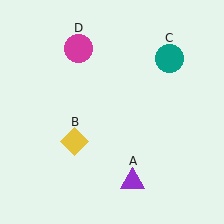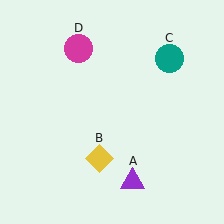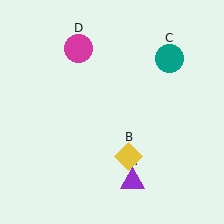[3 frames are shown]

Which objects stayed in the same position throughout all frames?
Purple triangle (object A) and teal circle (object C) and magenta circle (object D) remained stationary.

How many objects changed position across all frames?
1 object changed position: yellow diamond (object B).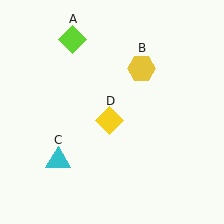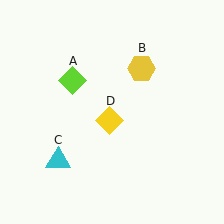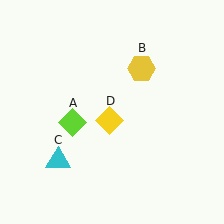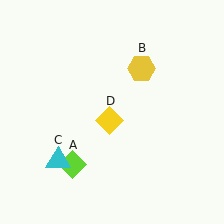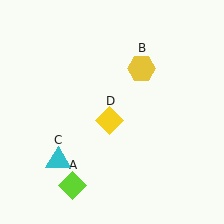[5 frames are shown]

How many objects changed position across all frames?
1 object changed position: lime diamond (object A).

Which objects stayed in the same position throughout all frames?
Yellow hexagon (object B) and cyan triangle (object C) and yellow diamond (object D) remained stationary.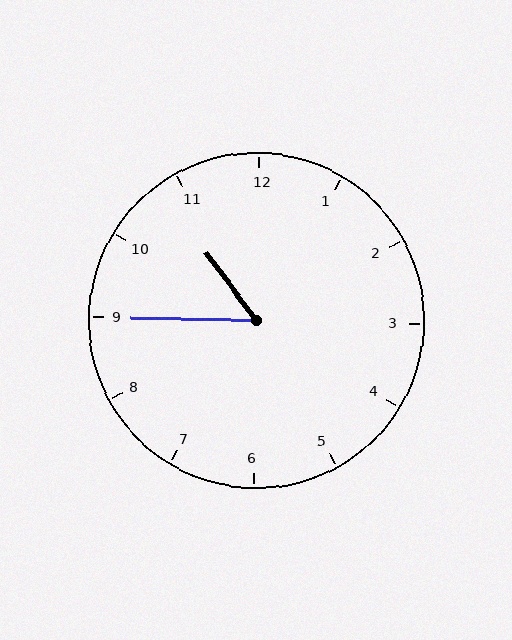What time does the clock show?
10:45.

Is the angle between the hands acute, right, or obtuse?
It is acute.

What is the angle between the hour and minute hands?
Approximately 52 degrees.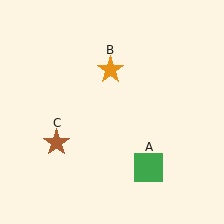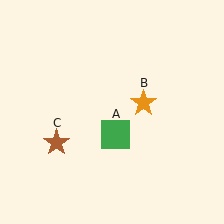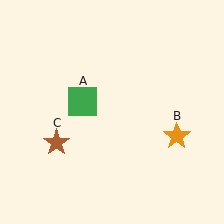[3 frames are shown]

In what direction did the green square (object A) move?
The green square (object A) moved up and to the left.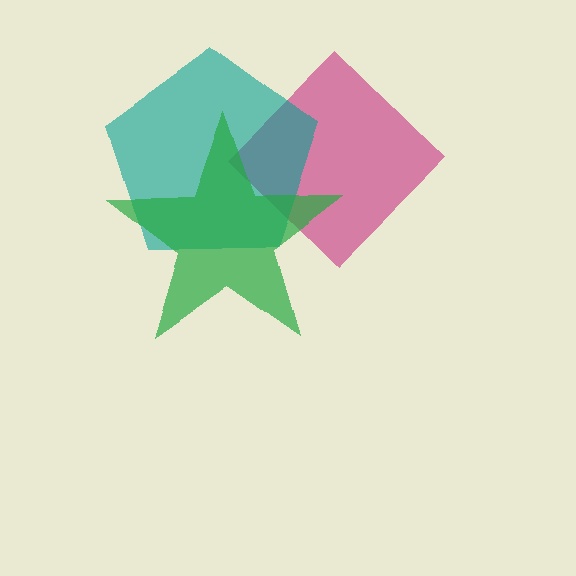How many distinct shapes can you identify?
There are 3 distinct shapes: a magenta diamond, a teal pentagon, a green star.